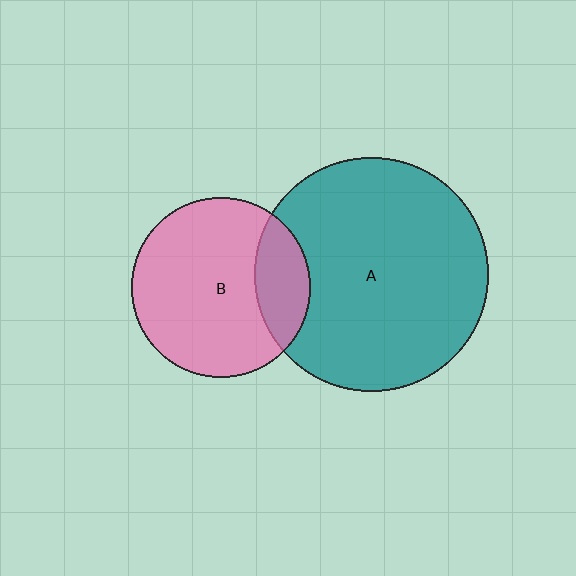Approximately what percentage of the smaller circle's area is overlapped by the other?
Approximately 20%.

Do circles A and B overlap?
Yes.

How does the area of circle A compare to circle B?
Approximately 1.7 times.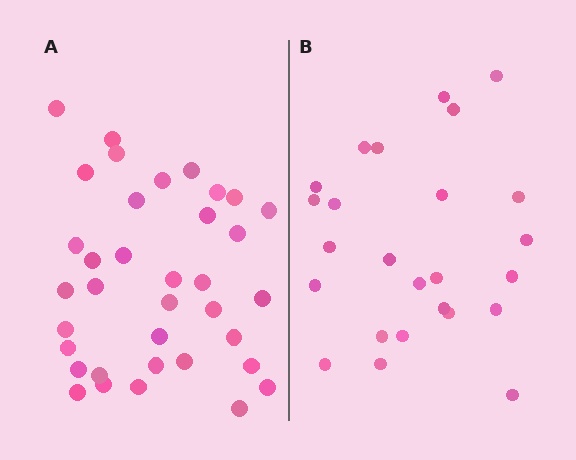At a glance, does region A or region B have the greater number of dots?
Region A (the left region) has more dots.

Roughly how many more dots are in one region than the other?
Region A has roughly 12 or so more dots than region B.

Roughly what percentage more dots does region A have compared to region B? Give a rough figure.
About 45% more.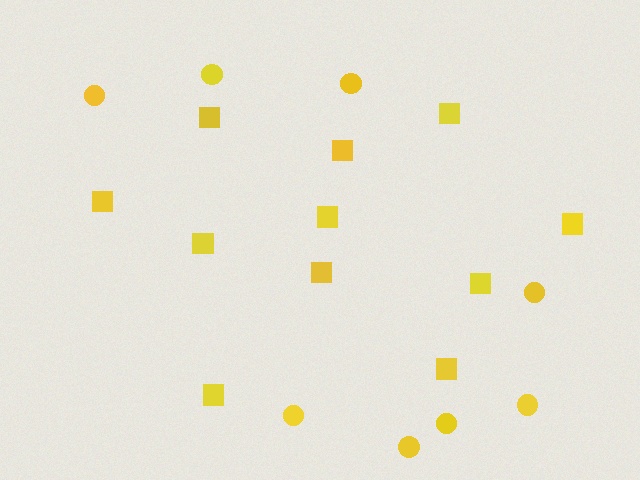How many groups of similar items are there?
There are 2 groups: one group of circles (8) and one group of squares (11).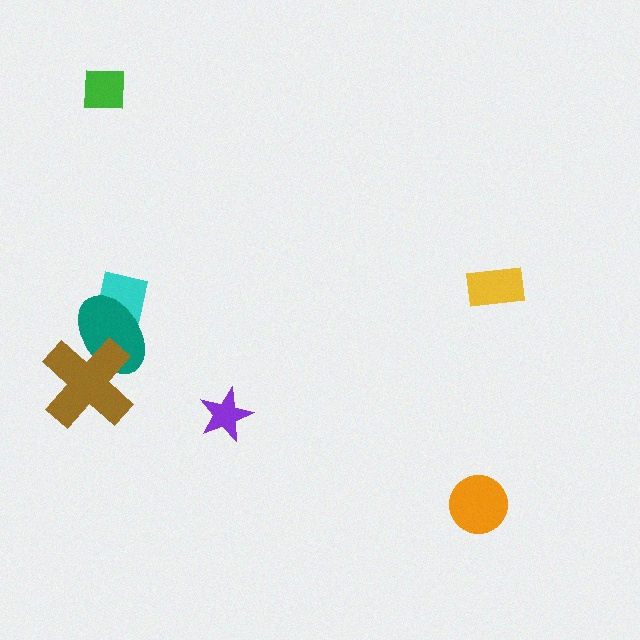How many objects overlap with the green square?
0 objects overlap with the green square.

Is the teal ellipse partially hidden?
Yes, it is partially covered by another shape.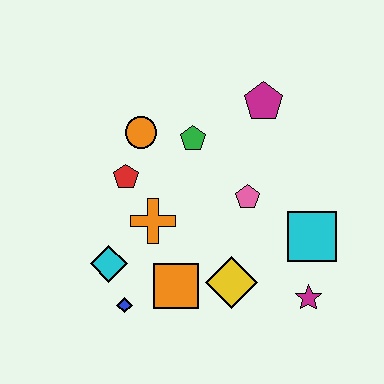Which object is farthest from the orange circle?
The magenta star is farthest from the orange circle.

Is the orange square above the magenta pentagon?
No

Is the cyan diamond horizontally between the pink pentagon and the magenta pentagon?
No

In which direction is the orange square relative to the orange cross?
The orange square is below the orange cross.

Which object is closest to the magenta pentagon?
The green pentagon is closest to the magenta pentagon.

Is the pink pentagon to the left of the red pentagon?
No